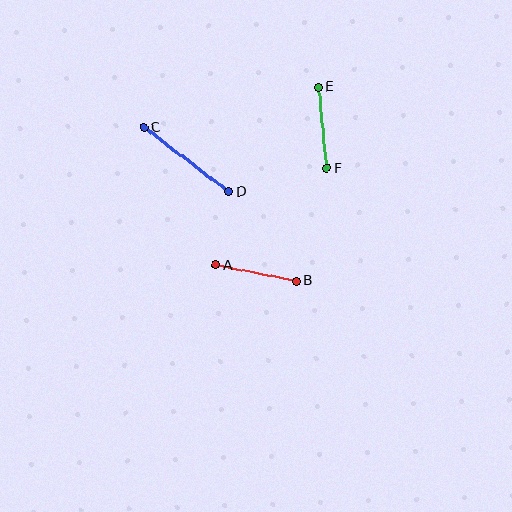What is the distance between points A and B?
The distance is approximately 82 pixels.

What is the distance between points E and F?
The distance is approximately 82 pixels.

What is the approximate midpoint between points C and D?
The midpoint is at approximately (186, 160) pixels.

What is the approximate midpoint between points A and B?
The midpoint is at approximately (256, 273) pixels.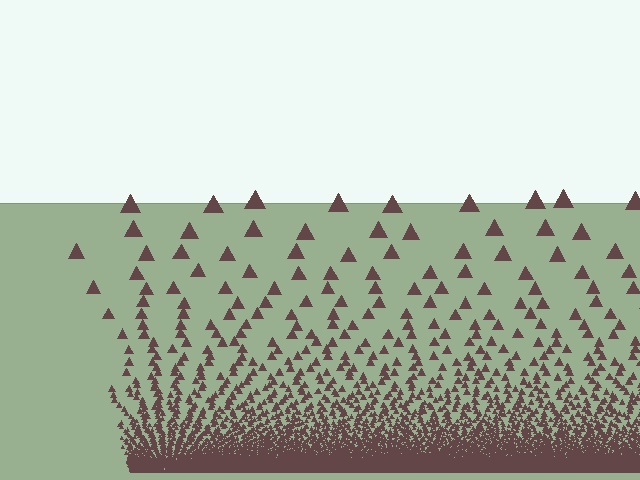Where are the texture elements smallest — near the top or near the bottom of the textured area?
Near the bottom.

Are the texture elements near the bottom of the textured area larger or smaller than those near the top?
Smaller. The gradient is inverted — elements near the bottom are smaller and denser.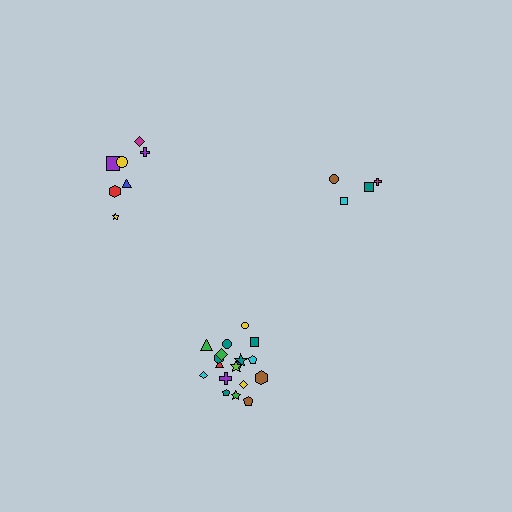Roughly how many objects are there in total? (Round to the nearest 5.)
Roughly 30 objects in total.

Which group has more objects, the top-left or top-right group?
The top-left group.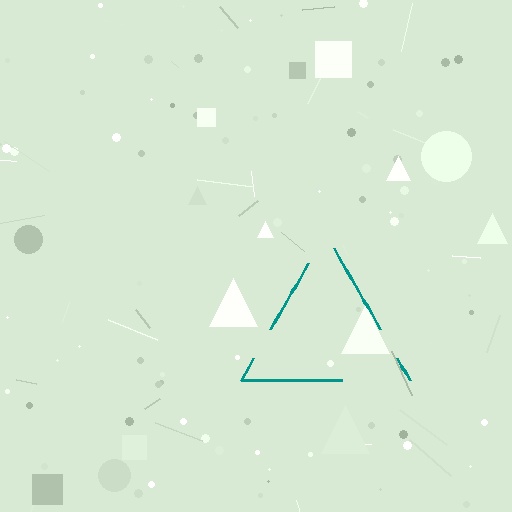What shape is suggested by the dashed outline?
The dashed outline suggests a triangle.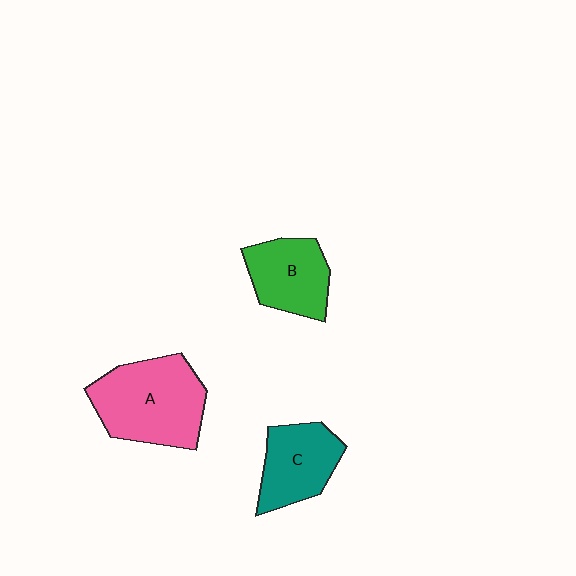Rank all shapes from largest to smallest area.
From largest to smallest: A (pink), C (teal), B (green).